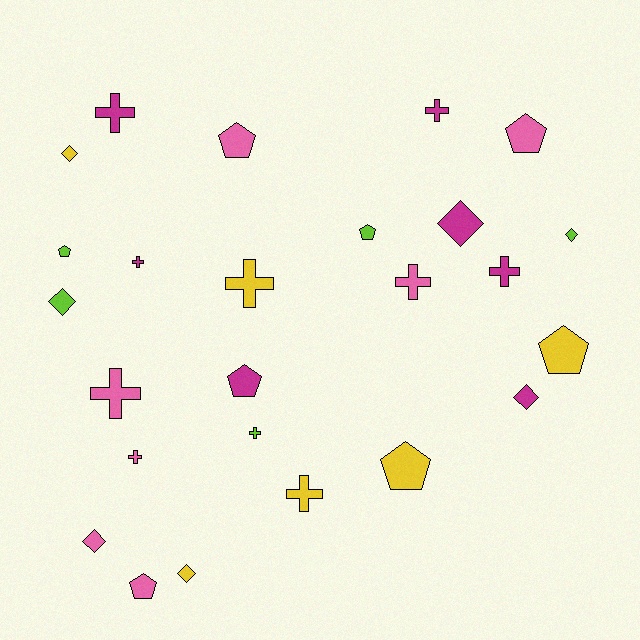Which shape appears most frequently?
Cross, with 10 objects.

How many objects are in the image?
There are 25 objects.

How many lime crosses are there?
There is 1 lime cross.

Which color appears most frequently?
Magenta, with 7 objects.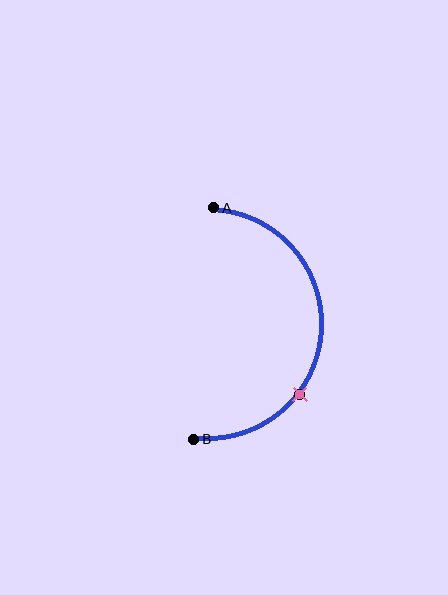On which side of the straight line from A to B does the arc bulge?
The arc bulges to the right of the straight line connecting A and B.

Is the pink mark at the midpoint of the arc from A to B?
No. The pink mark lies on the arc but is closer to endpoint B. The arc midpoint would be at the point on the curve equidistant along the arc from both A and B.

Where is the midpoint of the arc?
The arc midpoint is the point on the curve farthest from the straight line joining A and B. It sits to the right of that line.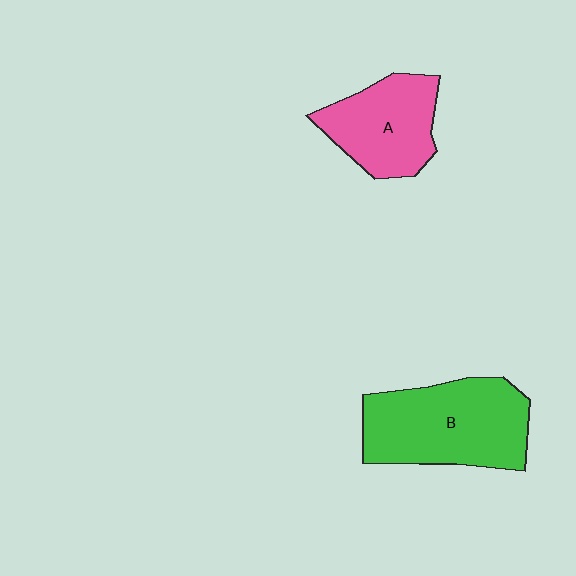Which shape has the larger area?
Shape B (green).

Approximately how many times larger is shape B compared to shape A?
Approximately 1.4 times.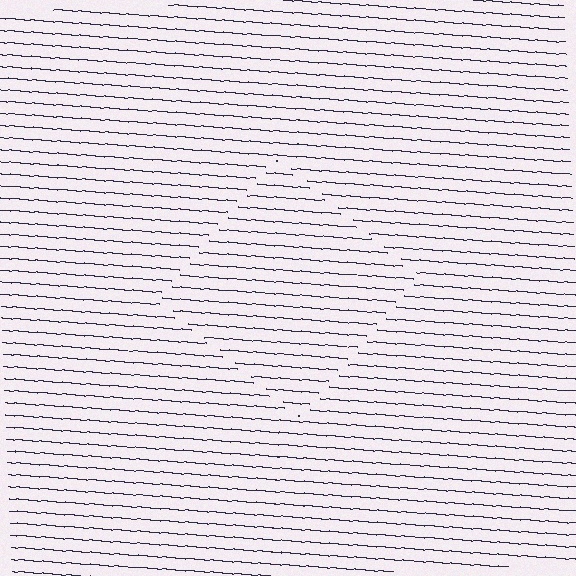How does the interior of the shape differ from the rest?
The interior of the shape contains the same grating, shifted by half a period — the contour is defined by the phase discontinuity where line-ends from the inner and outer gratings abut.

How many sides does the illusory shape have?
4 sides — the line-ends trace a square.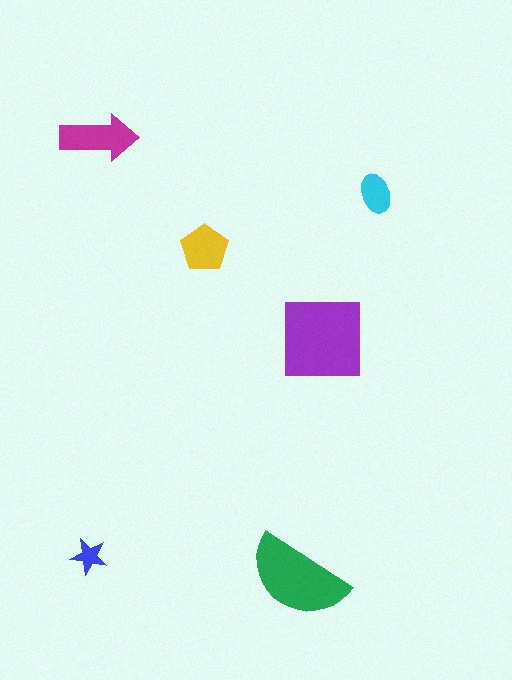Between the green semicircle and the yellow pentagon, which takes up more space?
The green semicircle.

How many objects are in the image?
There are 6 objects in the image.